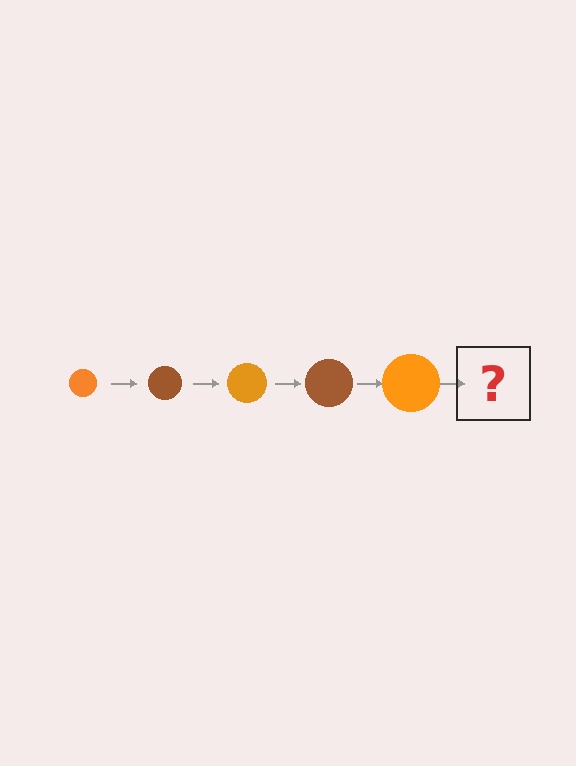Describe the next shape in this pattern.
It should be a brown circle, larger than the previous one.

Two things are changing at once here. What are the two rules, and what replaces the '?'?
The two rules are that the circle grows larger each step and the color cycles through orange and brown. The '?' should be a brown circle, larger than the previous one.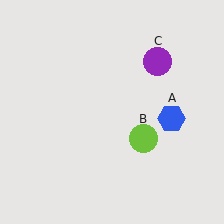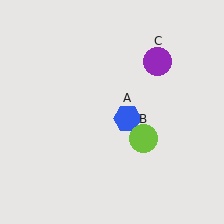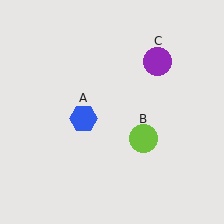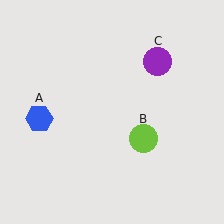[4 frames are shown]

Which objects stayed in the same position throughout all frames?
Lime circle (object B) and purple circle (object C) remained stationary.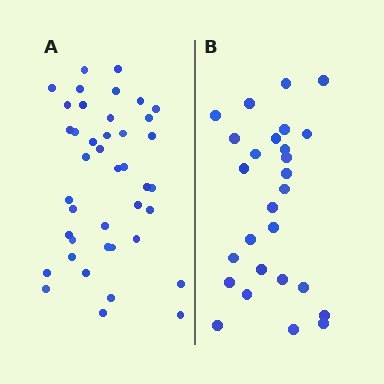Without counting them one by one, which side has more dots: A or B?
Region A (the left region) has more dots.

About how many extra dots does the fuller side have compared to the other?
Region A has approximately 15 more dots than region B.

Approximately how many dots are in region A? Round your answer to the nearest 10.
About 40 dots. (The exact count is 41, which rounds to 40.)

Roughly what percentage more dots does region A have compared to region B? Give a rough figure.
About 50% more.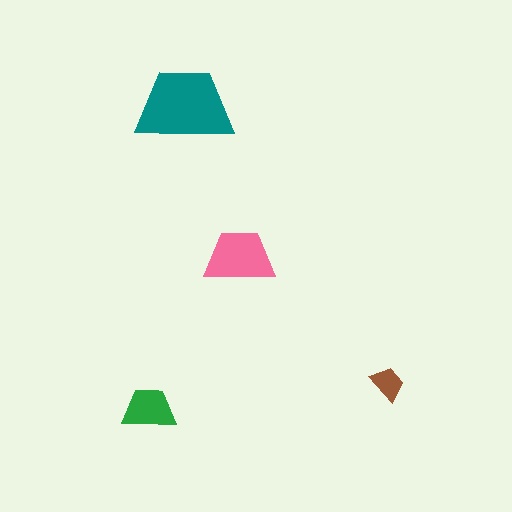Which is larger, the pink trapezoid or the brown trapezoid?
The pink one.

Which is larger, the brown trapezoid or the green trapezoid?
The green one.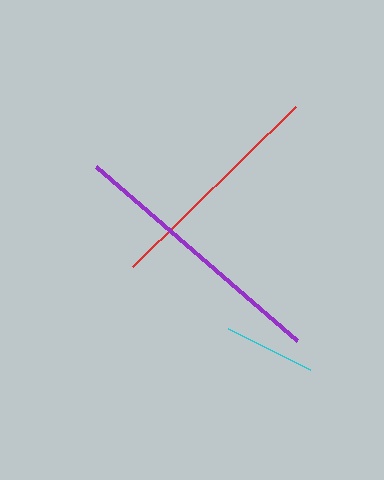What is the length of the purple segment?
The purple segment is approximately 265 pixels long.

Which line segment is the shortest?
The cyan line is the shortest at approximately 92 pixels.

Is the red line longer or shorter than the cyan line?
The red line is longer than the cyan line.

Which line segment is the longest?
The purple line is the longest at approximately 265 pixels.